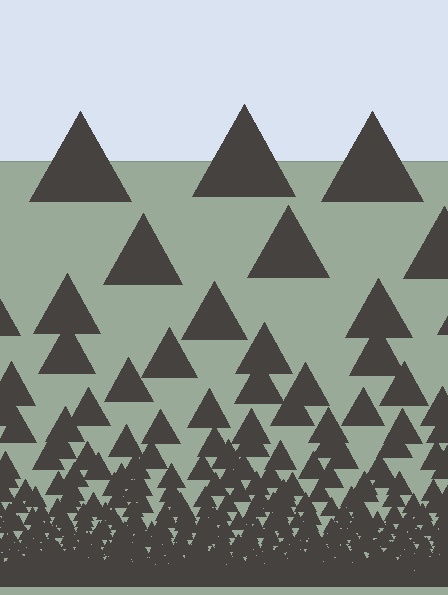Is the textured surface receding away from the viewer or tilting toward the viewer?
The surface appears to tilt toward the viewer. Texture elements get larger and sparser toward the top.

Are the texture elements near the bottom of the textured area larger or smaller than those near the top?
Smaller. The gradient is inverted — elements near the bottom are smaller and denser.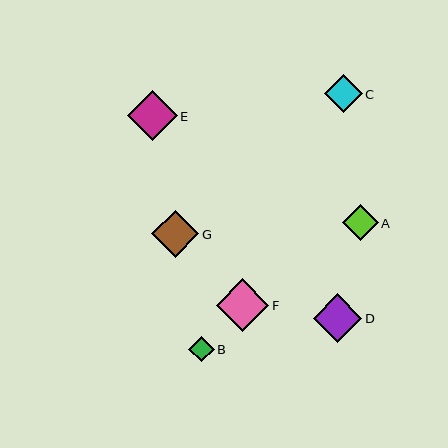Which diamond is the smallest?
Diamond B is the smallest with a size of approximately 25 pixels.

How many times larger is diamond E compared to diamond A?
Diamond E is approximately 1.4 times the size of diamond A.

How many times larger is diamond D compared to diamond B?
Diamond D is approximately 1.9 times the size of diamond B.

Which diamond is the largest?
Diamond F is the largest with a size of approximately 52 pixels.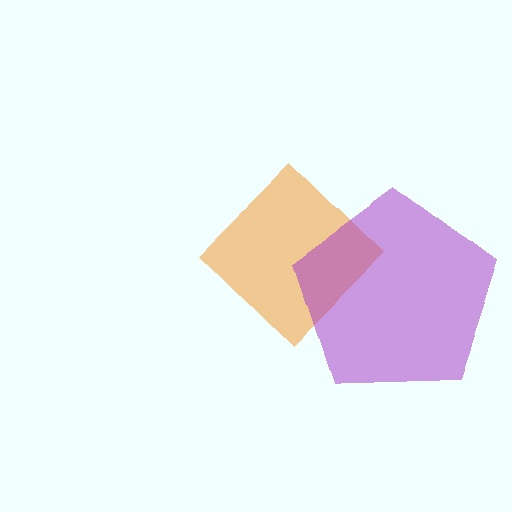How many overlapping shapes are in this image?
There are 2 overlapping shapes in the image.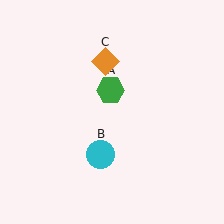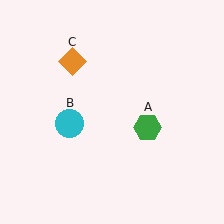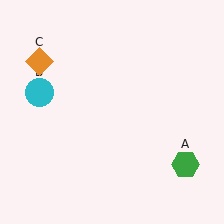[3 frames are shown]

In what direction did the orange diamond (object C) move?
The orange diamond (object C) moved left.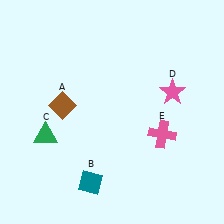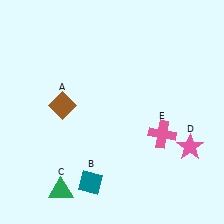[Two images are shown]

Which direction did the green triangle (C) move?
The green triangle (C) moved down.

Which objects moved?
The objects that moved are: the green triangle (C), the pink star (D).